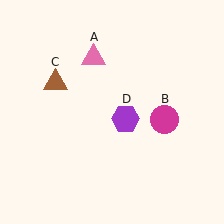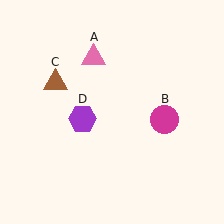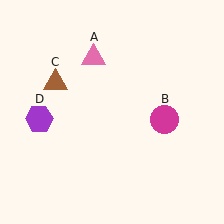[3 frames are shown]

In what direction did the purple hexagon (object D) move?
The purple hexagon (object D) moved left.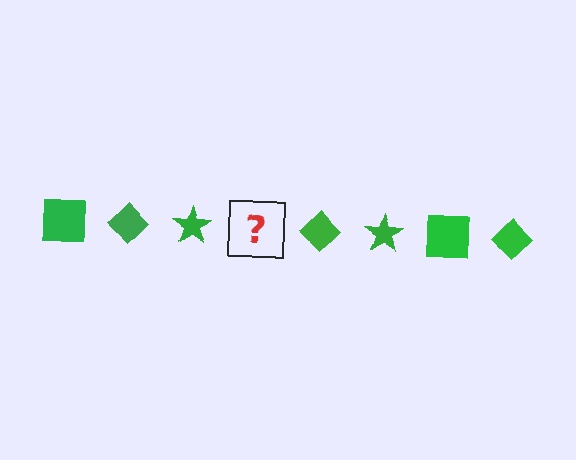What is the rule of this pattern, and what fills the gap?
The rule is that the pattern cycles through square, diamond, star shapes in green. The gap should be filled with a green square.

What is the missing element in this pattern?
The missing element is a green square.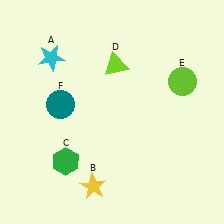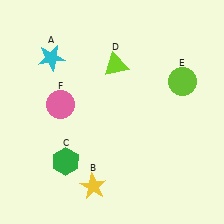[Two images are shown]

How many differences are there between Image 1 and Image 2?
There is 1 difference between the two images.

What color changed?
The circle (F) changed from teal in Image 1 to pink in Image 2.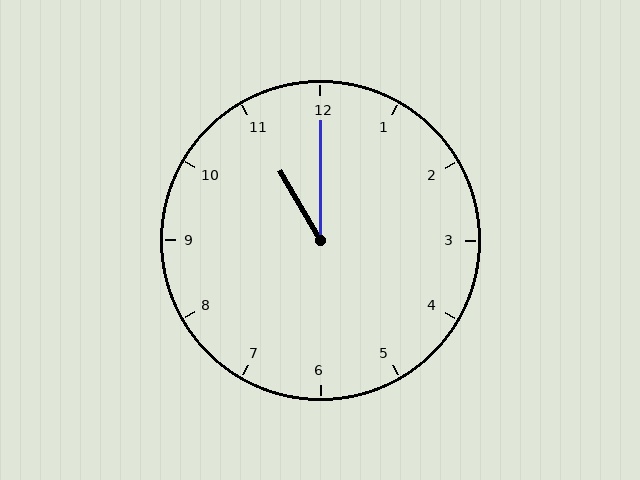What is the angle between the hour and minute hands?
Approximately 30 degrees.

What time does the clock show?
11:00.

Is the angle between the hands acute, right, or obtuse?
It is acute.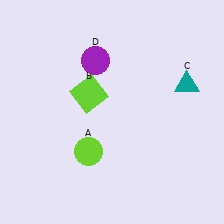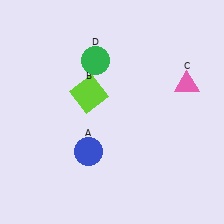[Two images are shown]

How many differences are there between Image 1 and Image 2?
There are 3 differences between the two images.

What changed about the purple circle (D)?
In Image 1, D is purple. In Image 2, it changed to green.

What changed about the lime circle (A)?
In Image 1, A is lime. In Image 2, it changed to blue.